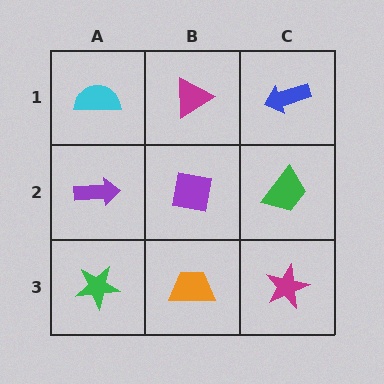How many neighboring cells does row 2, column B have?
4.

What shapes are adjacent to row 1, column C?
A green trapezoid (row 2, column C), a magenta triangle (row 1, column B).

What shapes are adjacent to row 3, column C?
A green trapezoid (row 2, column C), an orange trapezoid (row 3, column B).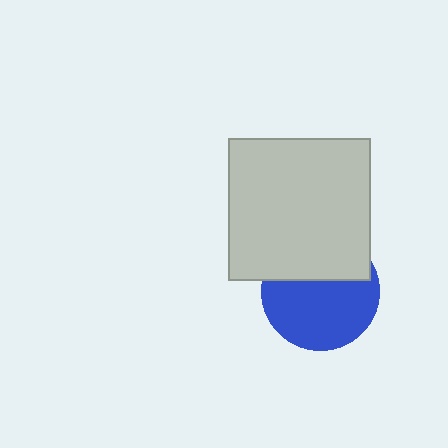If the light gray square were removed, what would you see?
You would see the complete blue circle.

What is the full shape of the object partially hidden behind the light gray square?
The partially hidden object is a blue circle.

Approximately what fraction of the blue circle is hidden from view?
Roughly 39% of the blue circle is hidden behind the light gray square.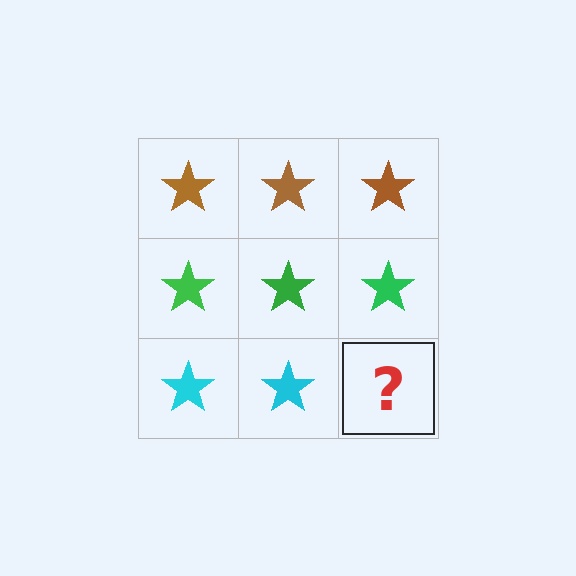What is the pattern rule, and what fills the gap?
The rule is that each row has a consistent color. The gap should be filled with a cyan star.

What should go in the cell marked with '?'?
The missing cell should contain a cyan star.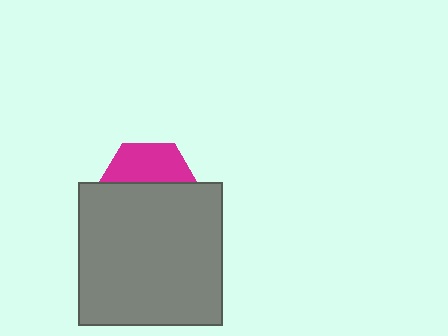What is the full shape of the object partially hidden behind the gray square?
The partially hidden object is a magenta hexagon.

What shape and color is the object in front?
The object in front is a gray square.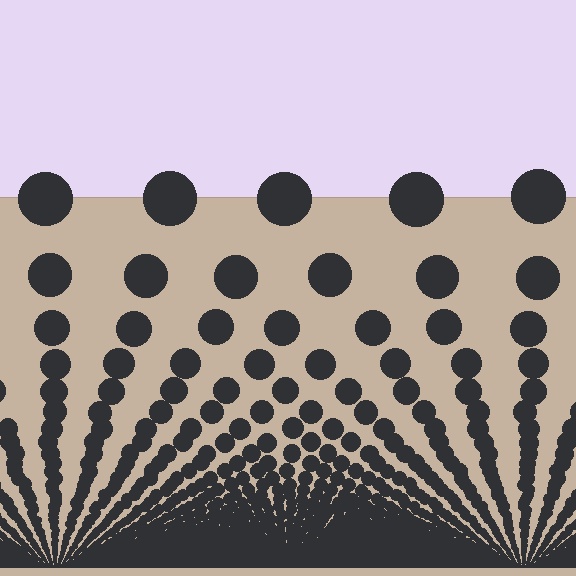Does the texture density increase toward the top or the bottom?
Density increases toward the bottom.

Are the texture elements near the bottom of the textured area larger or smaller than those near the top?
Smaller. The gradient is inverted — elements near the bottom are smaller and denser.